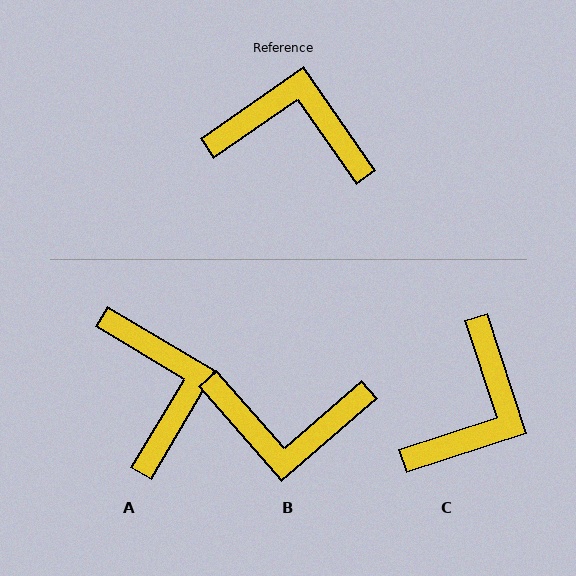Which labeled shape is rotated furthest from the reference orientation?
B, about 174 degrees away.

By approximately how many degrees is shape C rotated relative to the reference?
Approximately 107 degrees clockwise.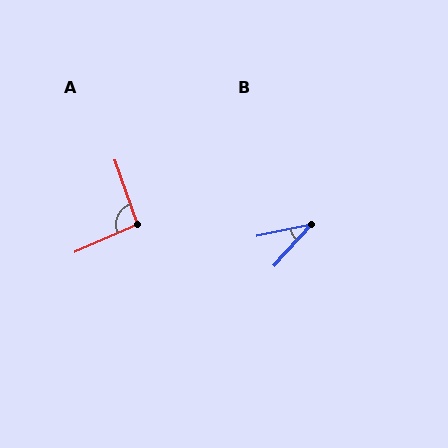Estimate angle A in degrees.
Approximately 94 degrees.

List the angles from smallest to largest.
B (36°), A (94°).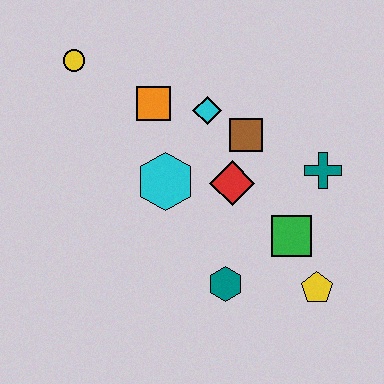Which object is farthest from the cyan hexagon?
The yellow pentagon is farthest from the cyan hexagon.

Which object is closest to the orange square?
The cyan diamond is closest to the orange square.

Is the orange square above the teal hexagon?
Yes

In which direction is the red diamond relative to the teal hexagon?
The red diamond is above the teal hexagon.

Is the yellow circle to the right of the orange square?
No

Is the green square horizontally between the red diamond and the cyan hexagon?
No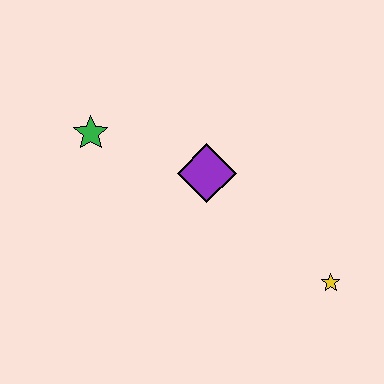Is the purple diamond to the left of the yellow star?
Yes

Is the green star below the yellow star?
No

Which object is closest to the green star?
The purple diamond is closest to the green star.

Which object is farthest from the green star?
The yellow star is farthest from the green star.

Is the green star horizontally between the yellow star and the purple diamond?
No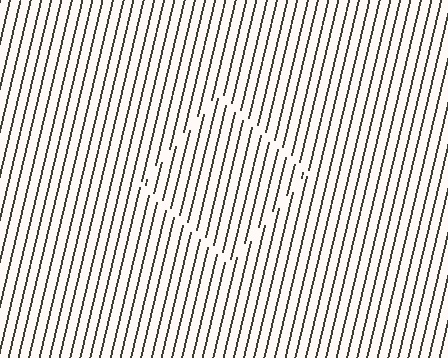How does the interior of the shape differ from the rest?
The interior of the shape contains the same grating, shifted by half a period — the contour is defined by the phase discontinuity where line-ends from the inner and outer gratings abut.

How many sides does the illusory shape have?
4 sides — the line-ends trace a square.